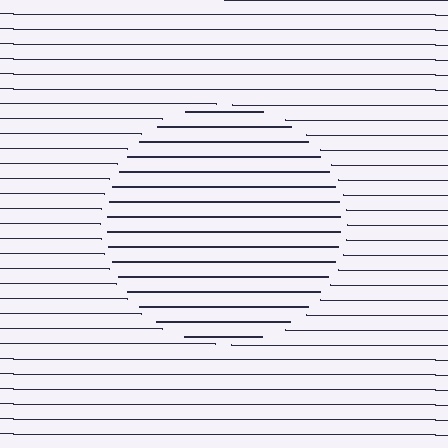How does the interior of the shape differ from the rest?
The interior of the shape contains the same grating, shifted by half a period — the contour is defined by the phase discontinuity where line-ends from the inner and outer gratings abut.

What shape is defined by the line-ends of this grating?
An illusory circle. The interior of the shape contains the same grating, shifted by half a period — the contour is defined by the phase discontinuity where line-ends from the inner and outer gratings abut.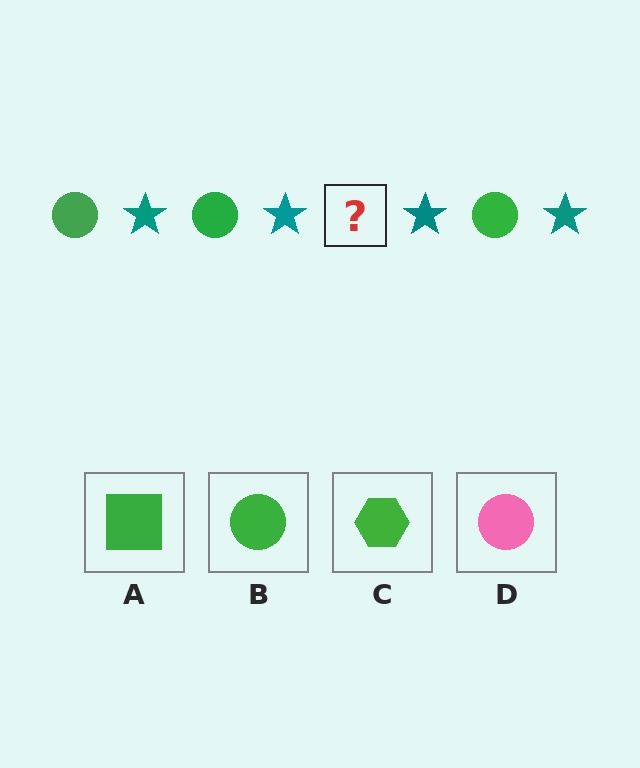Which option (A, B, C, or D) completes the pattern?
B.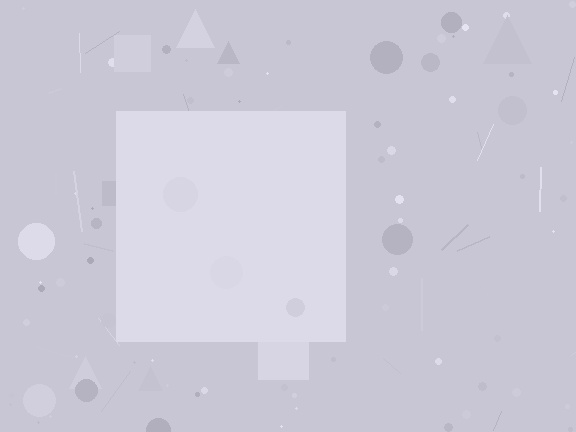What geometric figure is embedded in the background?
A square is embedded in the background.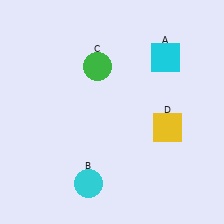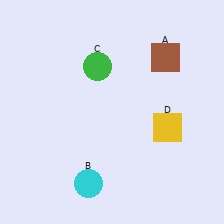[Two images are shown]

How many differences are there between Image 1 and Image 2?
There is 1 difference between the two images.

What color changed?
The square (A) changed from cyan in Image 1 to brown in Image 2.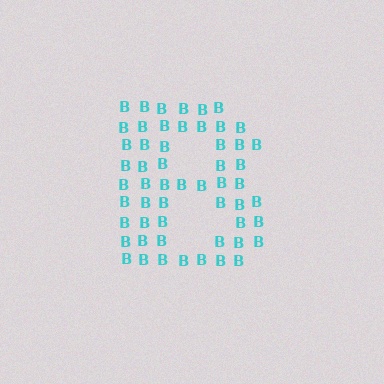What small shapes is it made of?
It is made of small letter B's.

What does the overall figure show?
The overall figure shows the letter B.